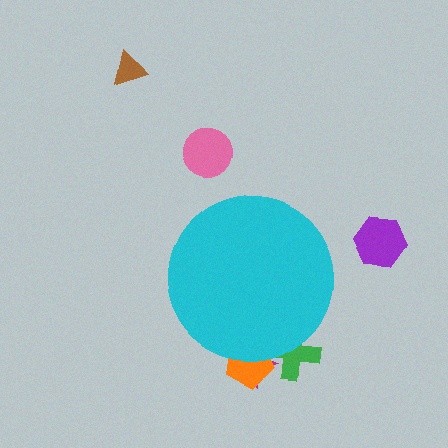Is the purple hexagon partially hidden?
No, the purple hexagon is fully visible.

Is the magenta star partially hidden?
Yes, the magenta star is partially hidden behind the cyan circle.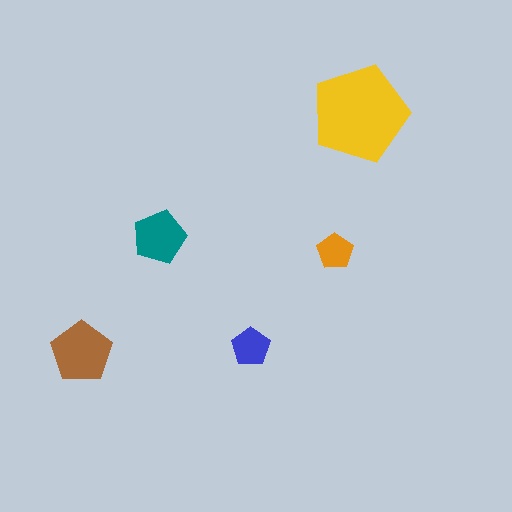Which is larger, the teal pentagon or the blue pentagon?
The teal one.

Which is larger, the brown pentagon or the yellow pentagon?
The yellow one.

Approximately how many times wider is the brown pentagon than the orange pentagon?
About 1.5 times wider.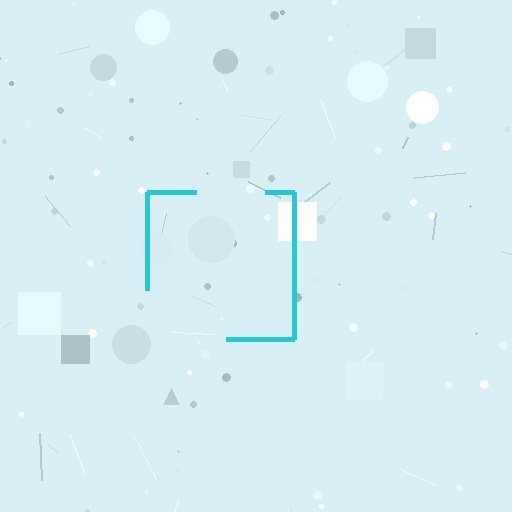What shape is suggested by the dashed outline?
The dashed outline suggests a square.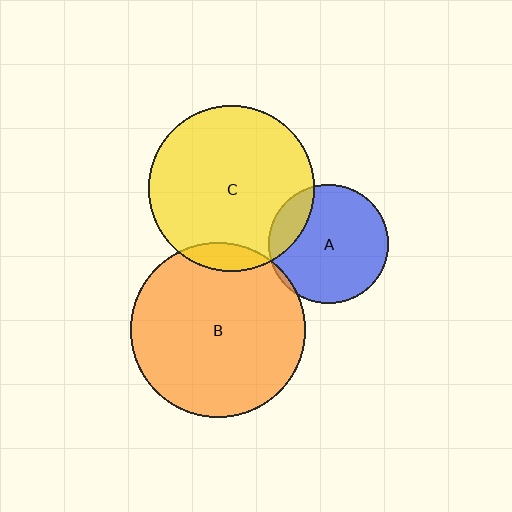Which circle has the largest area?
Circle B (orange).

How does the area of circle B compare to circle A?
Approximately 2.1 times.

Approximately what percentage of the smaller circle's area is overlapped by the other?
Approximately 5%.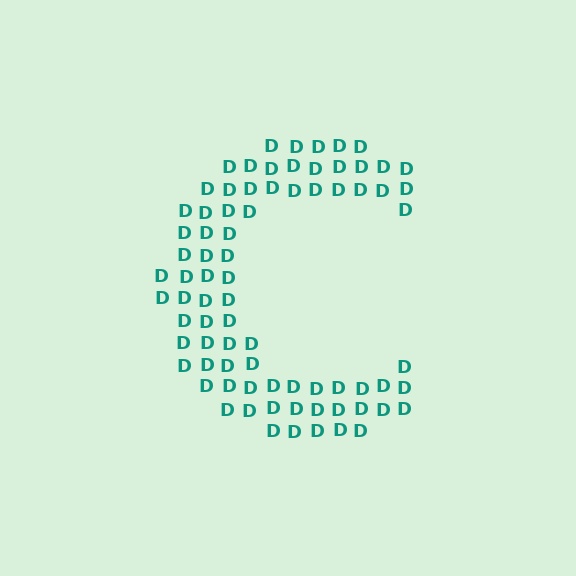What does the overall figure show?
The overall figure shows the letter C.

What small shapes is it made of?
It is made of small letter D's.